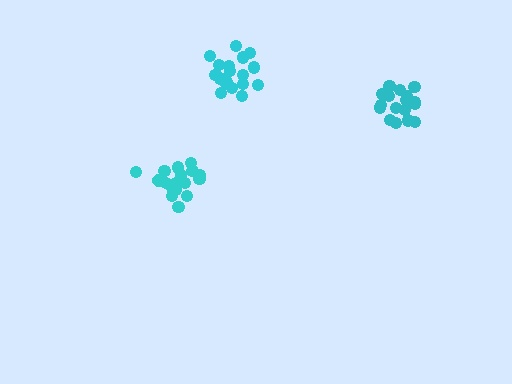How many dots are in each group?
Group 1: 18 dots, Group 2: 20 dots, Group 3: 19 dots (57 total).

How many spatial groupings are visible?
There are 3 spatial groupings.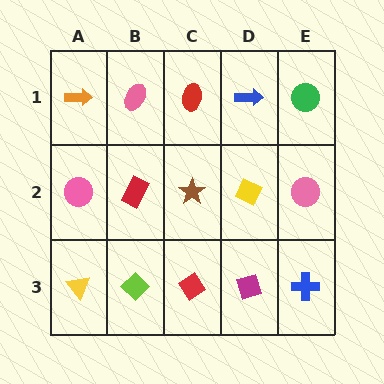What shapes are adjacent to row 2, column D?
A blue arrow (row 1, column D), a magenta diamond (row 3, column D), a brown star (row 2, column C), a pink circle (row 2, column E).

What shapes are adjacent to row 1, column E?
A pink circle (row 2, column E), a blue arrow (row 1, column D).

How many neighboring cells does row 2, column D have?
4.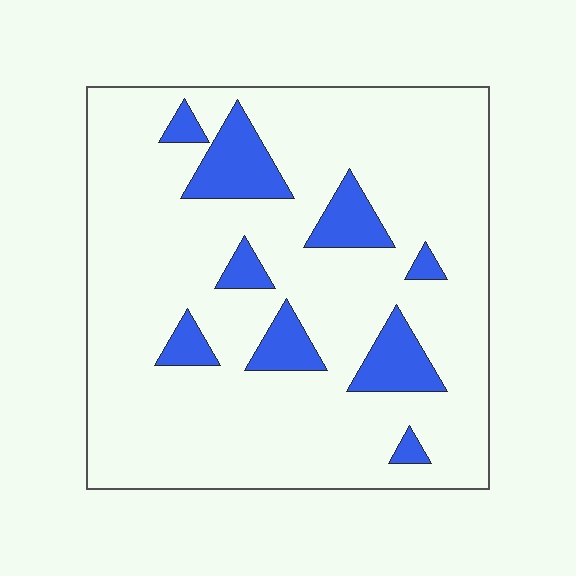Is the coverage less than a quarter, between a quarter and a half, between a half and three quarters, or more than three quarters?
Less than a quarter.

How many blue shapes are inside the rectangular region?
9.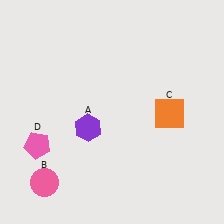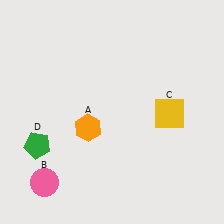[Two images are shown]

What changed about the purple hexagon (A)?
In Image 1, A is purple. In Image 2, it changed to orange.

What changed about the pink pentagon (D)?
In Image 1, D is pink. In Image 2, it changed to green.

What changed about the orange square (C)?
In Image 1, C is orange. In Image 2, it changed to yellow.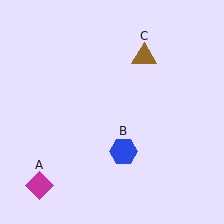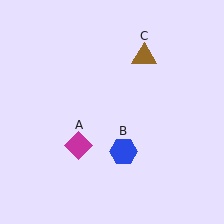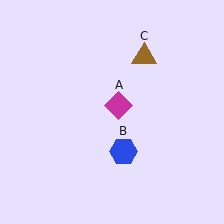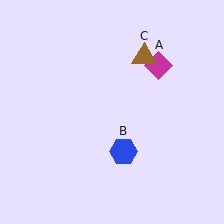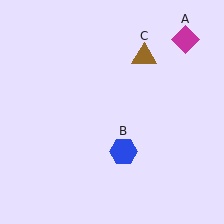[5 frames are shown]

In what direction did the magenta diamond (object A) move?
The magenta diamond (object A) moved up and to the right.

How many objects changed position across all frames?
1 object changed position: magenta diamond (object A).